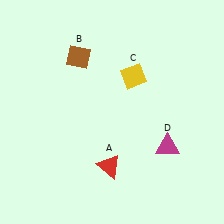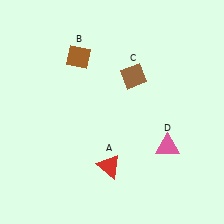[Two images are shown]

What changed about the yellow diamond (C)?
In Image 1, C is yellow. In Image 2, it changed to brown.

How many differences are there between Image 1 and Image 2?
There are 2 differences between the two images.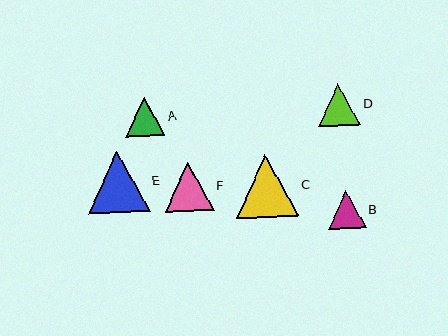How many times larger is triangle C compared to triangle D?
Triangle C is approximately 1.5 times the size of triangle D.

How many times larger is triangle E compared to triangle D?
Triangle E is approximately 1.5 times the size of triangle D.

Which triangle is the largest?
Triangle C is the largest with a size of approximately 62 pixels.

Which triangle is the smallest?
Triangle B is the smallest with a size of approximately 38 pixels.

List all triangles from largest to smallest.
From largest to smallest: C, E, F, D, A, B.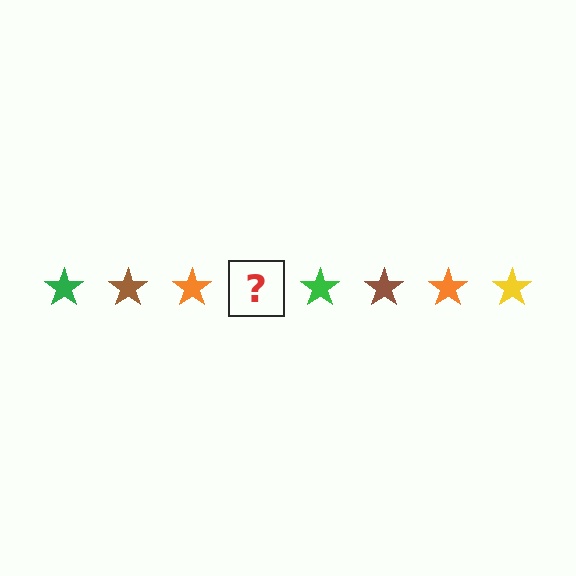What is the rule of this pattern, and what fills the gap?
The rule is that the pattern cycles through green, brown, orange, yellow stars. The gap should be filled with a yellow star.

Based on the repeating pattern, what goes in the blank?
The blank should be a yellow star.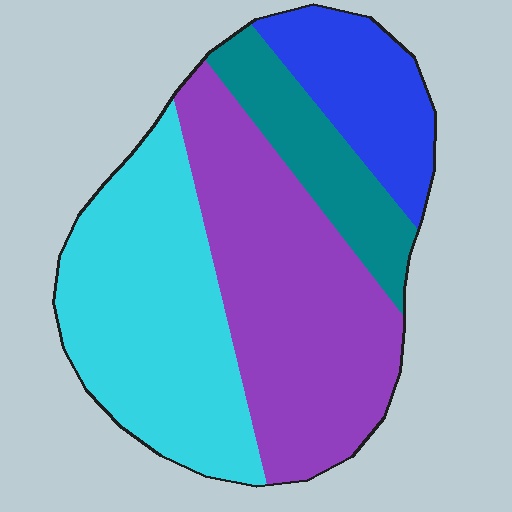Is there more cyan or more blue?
Cyan.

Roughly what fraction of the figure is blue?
Blue takes up about one sixth (1/6) of the figure.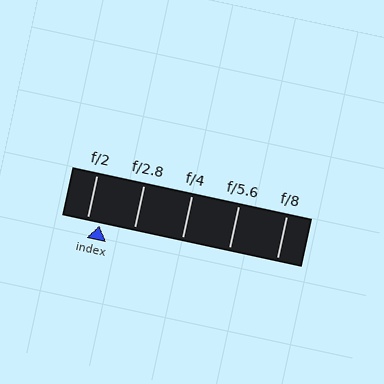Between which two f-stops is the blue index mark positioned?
The index mark is between f/2 and f/2.8.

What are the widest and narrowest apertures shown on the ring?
The widest aperture shown is f/2 and the narrowest is f/8.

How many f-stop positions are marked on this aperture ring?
There are 5 f-stop positions marked.